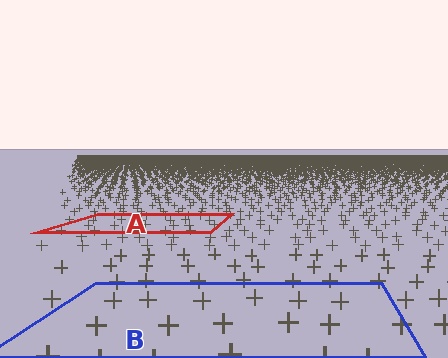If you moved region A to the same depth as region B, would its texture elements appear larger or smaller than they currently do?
They would appear larger. At a closer depth, the same texture elements are projected at a bigger on-screen size.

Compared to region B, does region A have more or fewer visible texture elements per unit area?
Region A has more texture elements per unit area — they are packed more densely because it is farther away.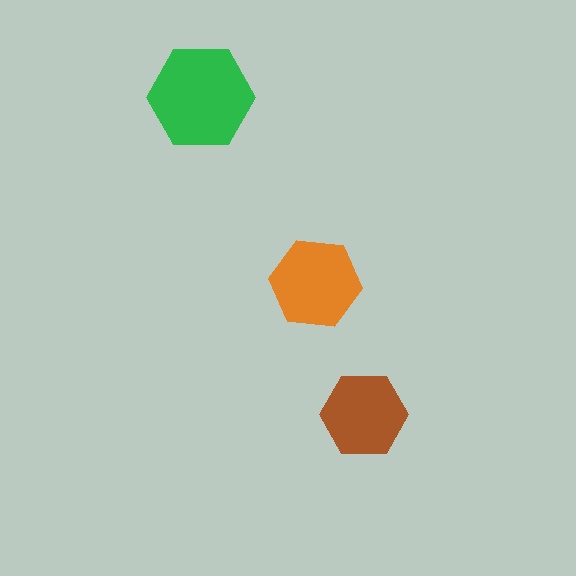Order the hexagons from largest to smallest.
the green one, the orange one, the brown one.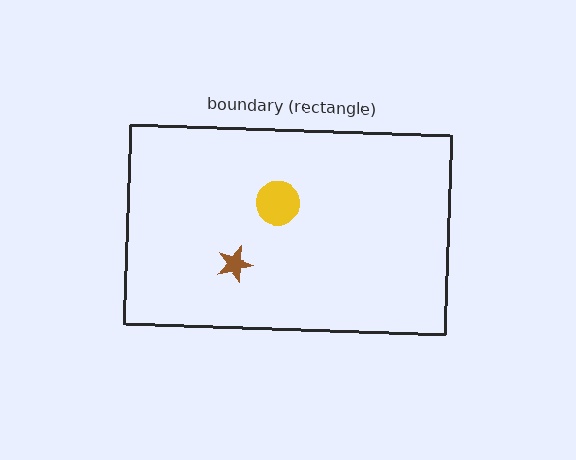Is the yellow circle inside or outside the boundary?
Inside.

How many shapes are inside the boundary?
2 inside, 0 outside.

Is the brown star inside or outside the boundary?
Inside.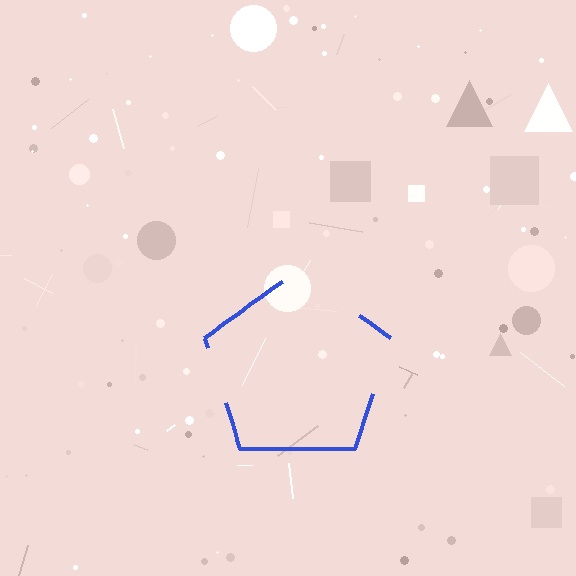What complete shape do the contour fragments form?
The contour fragments form a pentagon.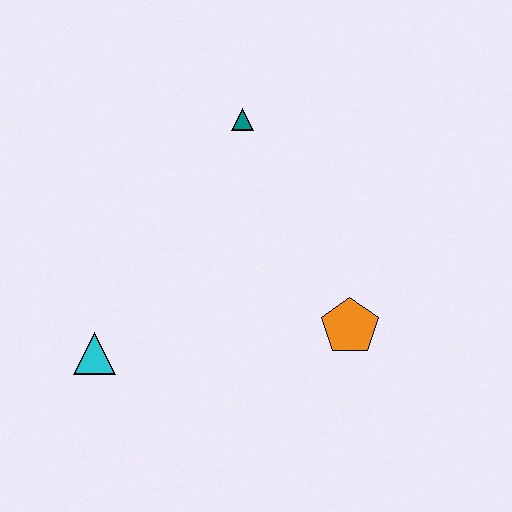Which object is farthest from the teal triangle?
The cyan triangle is farthest from the teal triangle.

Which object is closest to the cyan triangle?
The orange pentagon is closest to the cyan triangle.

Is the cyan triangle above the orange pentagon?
No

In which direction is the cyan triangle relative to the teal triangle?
The cyan triangle is below the teal triangle.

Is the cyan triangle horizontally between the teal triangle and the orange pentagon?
No